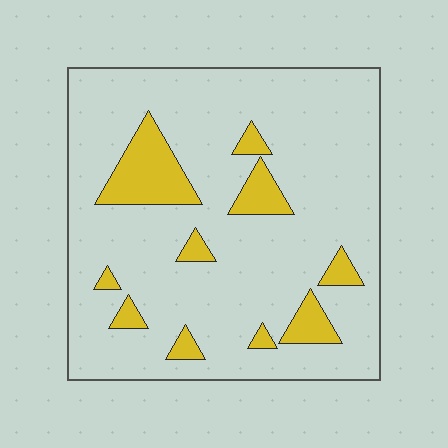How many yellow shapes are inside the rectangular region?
10.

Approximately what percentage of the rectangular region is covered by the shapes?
Approximately 15%.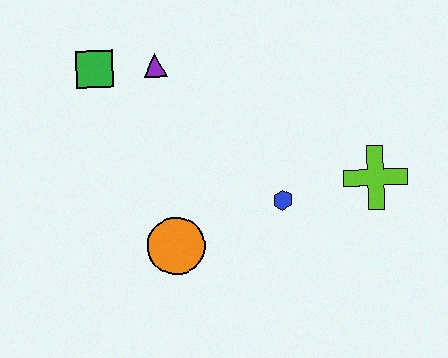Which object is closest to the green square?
The purple triangle is closest to the green square.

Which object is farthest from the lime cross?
The green square is farthest from the lime cross.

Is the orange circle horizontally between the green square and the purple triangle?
No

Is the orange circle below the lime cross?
Yes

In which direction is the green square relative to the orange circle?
The green square is above the orange circle.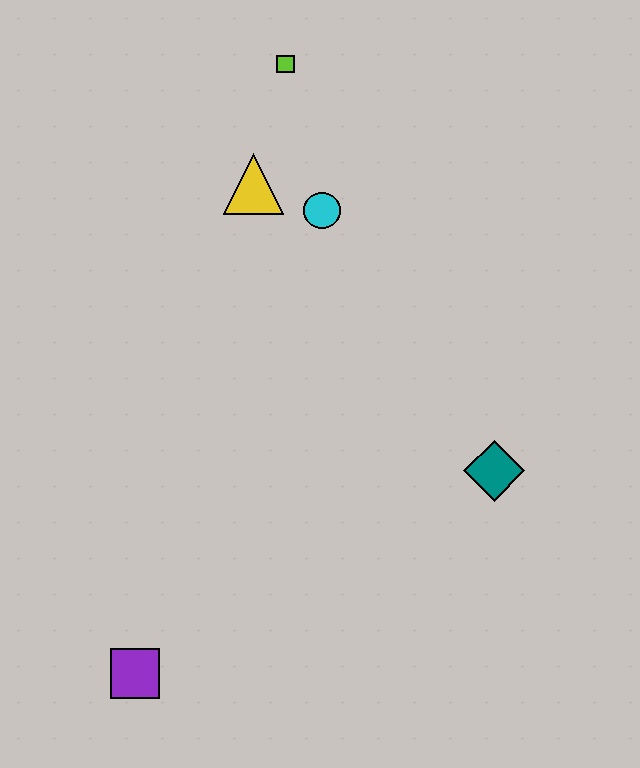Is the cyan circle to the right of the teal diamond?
No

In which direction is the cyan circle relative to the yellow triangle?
The cyan circle is to the right of the yellow triangle.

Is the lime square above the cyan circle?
Yes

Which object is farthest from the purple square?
The lime square is farthest from the purple square.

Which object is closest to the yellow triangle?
The cyan circle is closest to the yellow triangle.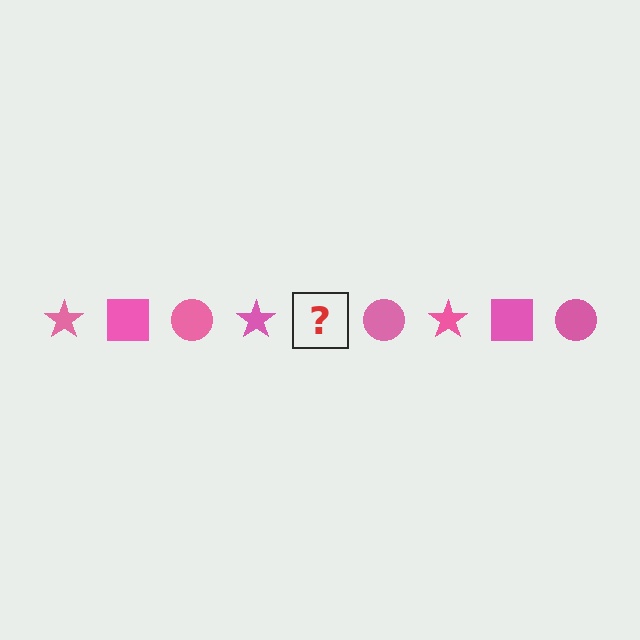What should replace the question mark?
The question mark should be replaced with a pink square.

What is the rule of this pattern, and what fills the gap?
The rule is that the pattern cycles through star, square, circle shapes in pink. The gap should be filled with a pink square.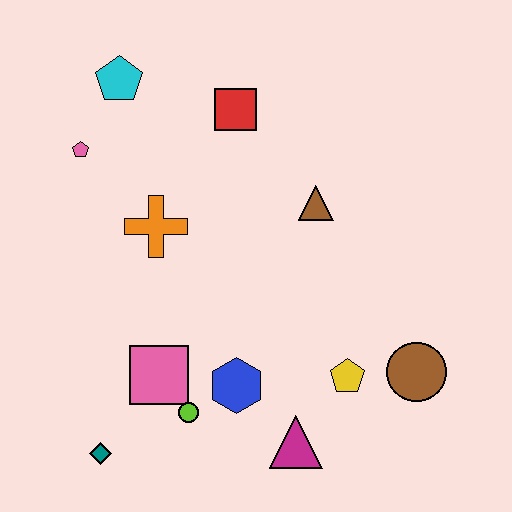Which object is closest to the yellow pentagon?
The brown circle is closest to the yellow pentagon.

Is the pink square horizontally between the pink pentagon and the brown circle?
Yes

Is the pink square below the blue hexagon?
No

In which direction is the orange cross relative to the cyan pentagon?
The orange cross is below the cyan pentagon.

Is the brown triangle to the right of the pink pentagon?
Yes